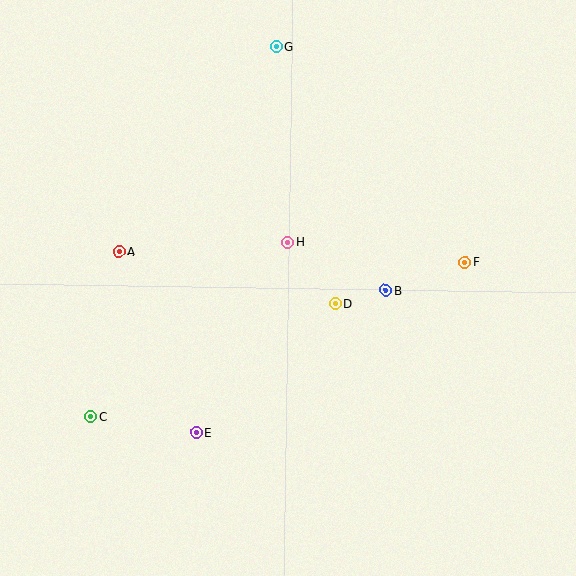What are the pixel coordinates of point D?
Point D is at (335, 303).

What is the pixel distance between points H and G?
The distance between H and G is 196 pixels.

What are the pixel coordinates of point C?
Point C is at (91, 417).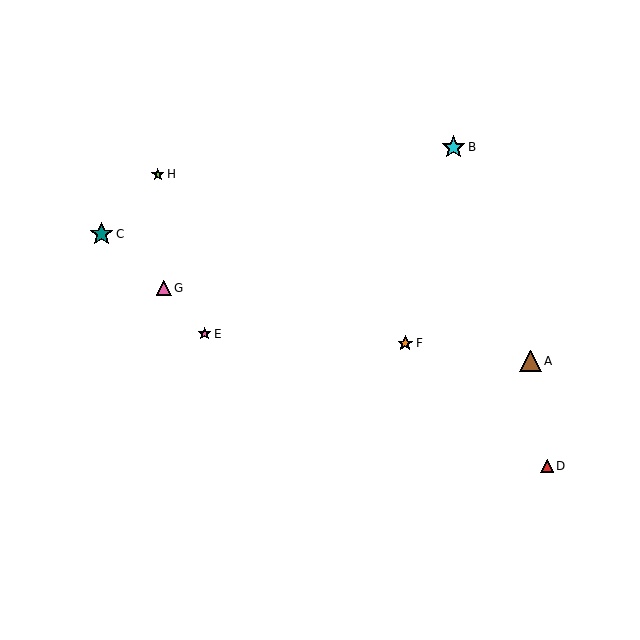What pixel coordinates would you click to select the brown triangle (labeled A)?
Click at (531, 361) to select the brown triangle A.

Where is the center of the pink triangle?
The center of the pink triangle is at (164, 288).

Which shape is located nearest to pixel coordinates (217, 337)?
The pink star (labeled E) at (205, 334) is nearest to that location.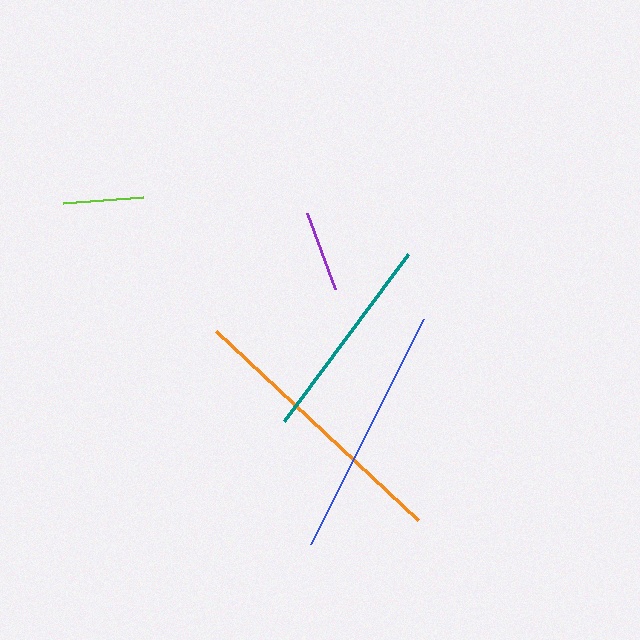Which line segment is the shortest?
The lime line is the shortest at approximately 81 pixels.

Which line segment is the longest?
The orange line is the longest at approximately 277 pixels.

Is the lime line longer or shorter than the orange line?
The orange line is longer than the lime line.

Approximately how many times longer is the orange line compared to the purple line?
The orange line is approximately 3.4 times the length of the purple line.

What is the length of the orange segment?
The orange segment is approximately 277 pixels long.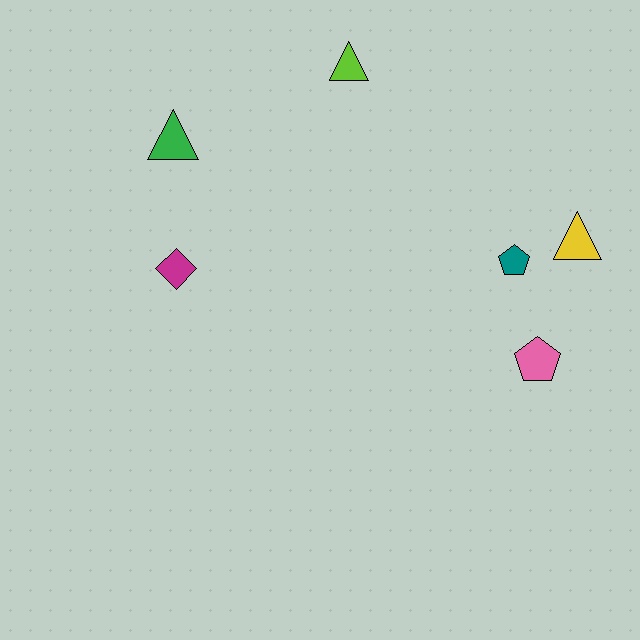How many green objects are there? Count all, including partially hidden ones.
There is 1 green object.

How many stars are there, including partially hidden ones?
There are no stars.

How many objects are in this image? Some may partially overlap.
There are 6 objects.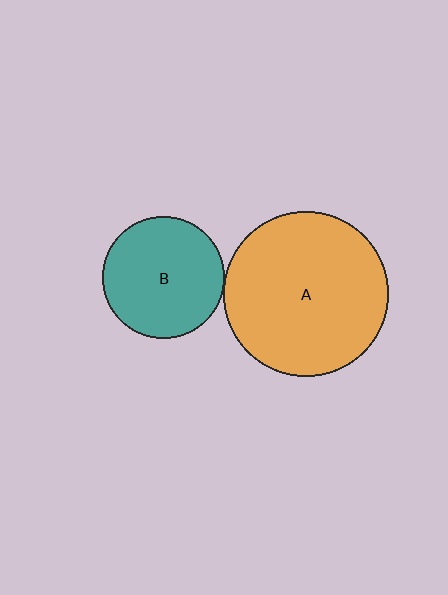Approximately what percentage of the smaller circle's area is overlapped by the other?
Approximately 5%.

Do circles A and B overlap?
Yes.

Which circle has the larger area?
Circle A (orange).